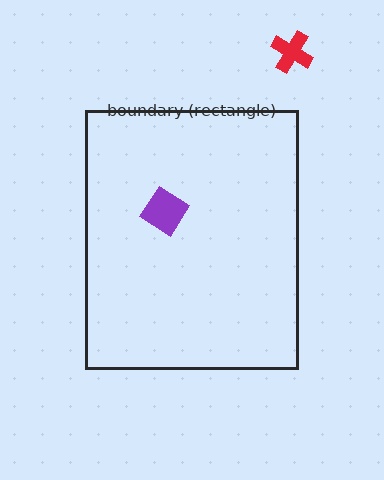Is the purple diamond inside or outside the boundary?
Inside.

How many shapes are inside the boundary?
1 inside, 1 outside.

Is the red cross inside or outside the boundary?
Outside.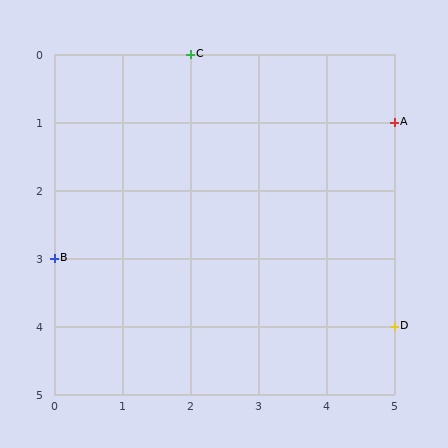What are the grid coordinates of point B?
Point B is at grid coordinates (0, 3).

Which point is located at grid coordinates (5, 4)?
Point D is at (5, 4).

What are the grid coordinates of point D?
Point D is at grid coordinates (5, 4).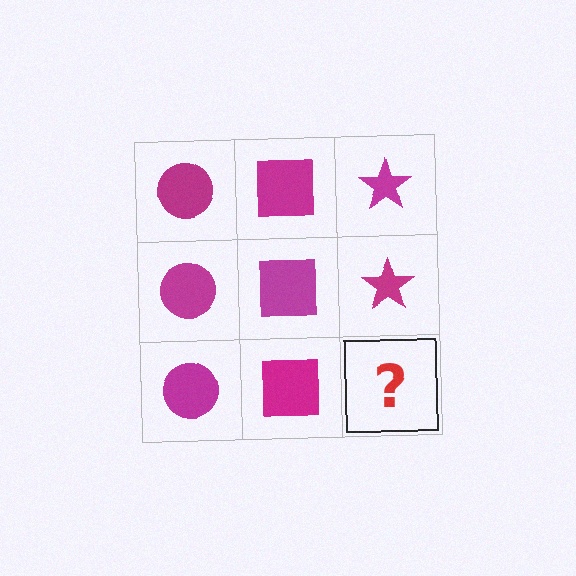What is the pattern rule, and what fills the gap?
The rule is that each column has a consistent shape. The gap should be filled with a magenta star.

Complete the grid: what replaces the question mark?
The question mark should be replaced with a magenta star.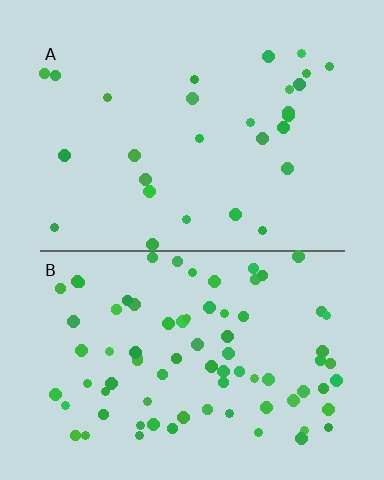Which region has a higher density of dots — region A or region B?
B (the bottom).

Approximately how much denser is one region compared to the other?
Approximately 2.8× — region B over region A.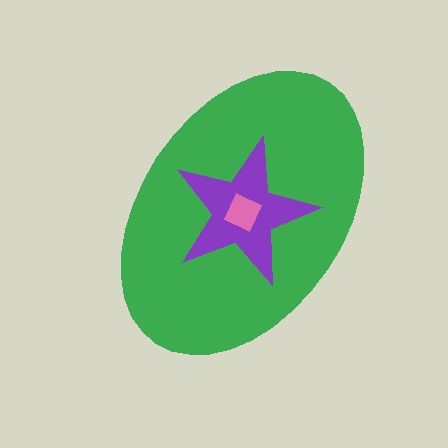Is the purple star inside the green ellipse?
Yes.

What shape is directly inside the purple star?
The pink diamond.